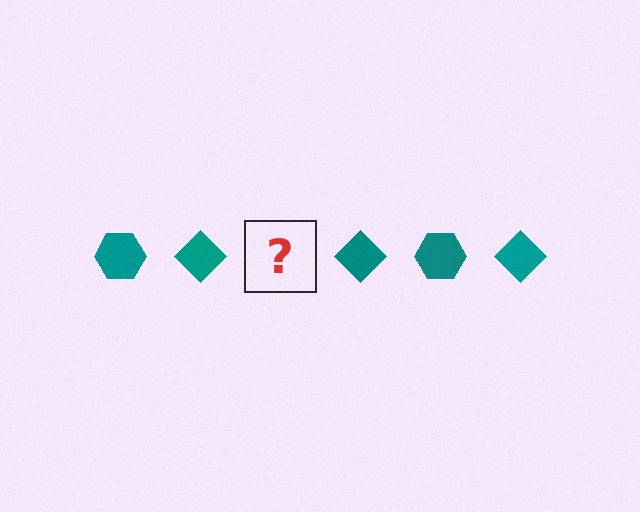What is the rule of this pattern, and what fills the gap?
The rule is that the pattern cycles through hexagon, diamond shapes in teal. The gap should be filled with a teal hexagon.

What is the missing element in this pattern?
The missing element is a teal hexagon.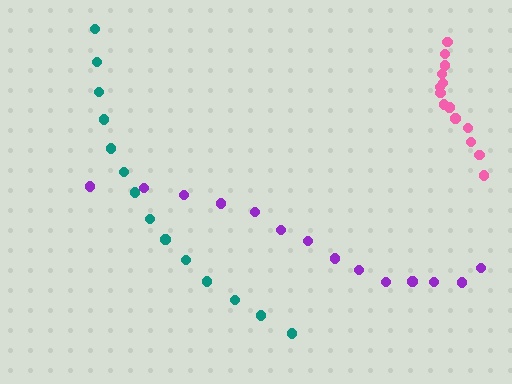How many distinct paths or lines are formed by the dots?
There are 3 distinct paths.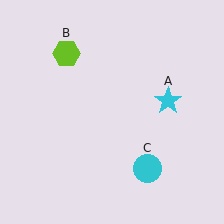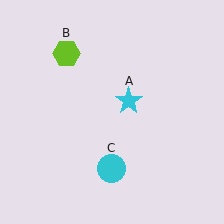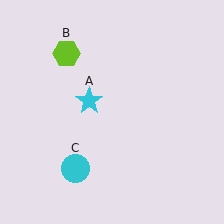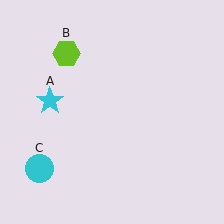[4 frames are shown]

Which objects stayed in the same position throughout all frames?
Lime hexagon (object B) remained stationary.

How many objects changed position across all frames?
2 objects changed position: cyan star (object A), cyan circle (object C).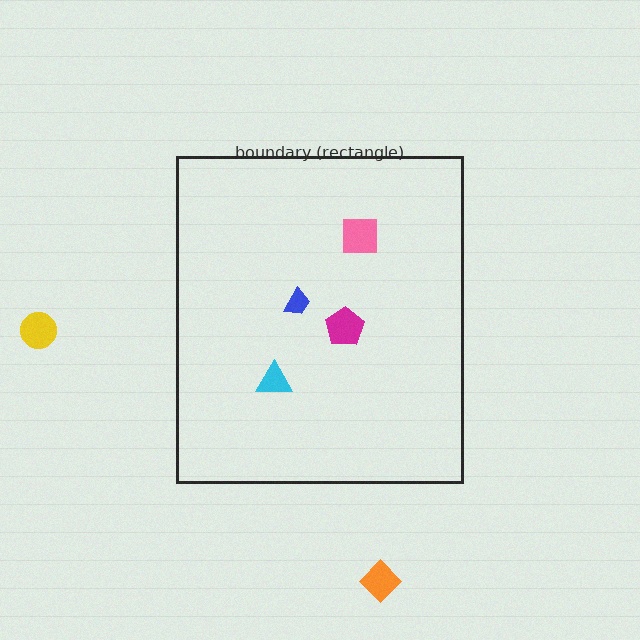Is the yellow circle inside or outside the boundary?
Outside.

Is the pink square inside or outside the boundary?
Inside.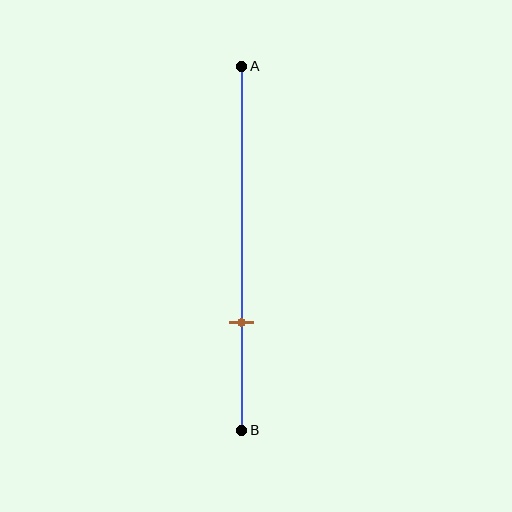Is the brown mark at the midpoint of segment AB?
No, the mark is at about 70% from A, not at the 50% midpoint.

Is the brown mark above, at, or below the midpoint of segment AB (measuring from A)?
The brown mark is below the midpoint of segment AB.